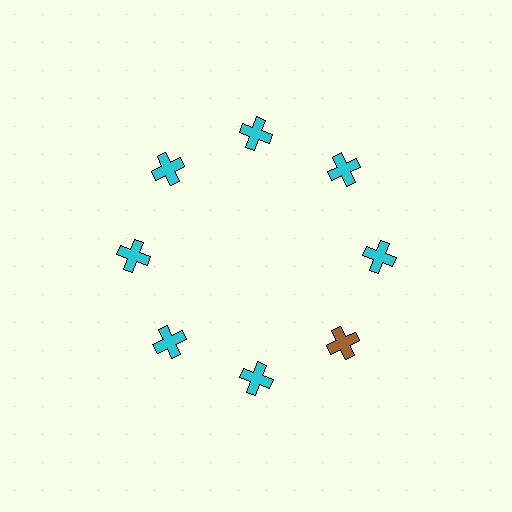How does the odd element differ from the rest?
It has a different color: brown instead of cyan.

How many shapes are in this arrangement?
There are 8 shapes arranged in a ring pattern.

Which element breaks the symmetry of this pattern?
The brown cross at roughly the 4 o'clock position breaks the symmetry. All other shapes are cyan crosses.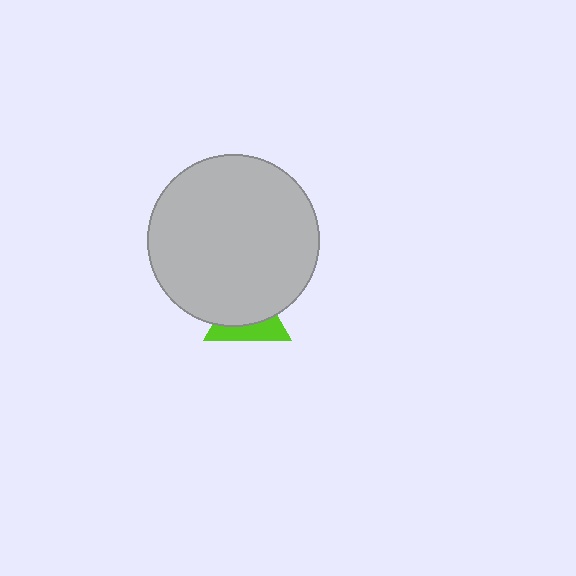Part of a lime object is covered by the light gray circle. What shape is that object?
It is a triangle.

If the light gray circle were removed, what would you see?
You would see the complete lime triangle.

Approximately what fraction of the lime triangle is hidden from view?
Roughly 60% of the lime triangle is hidden behind the light gray circle.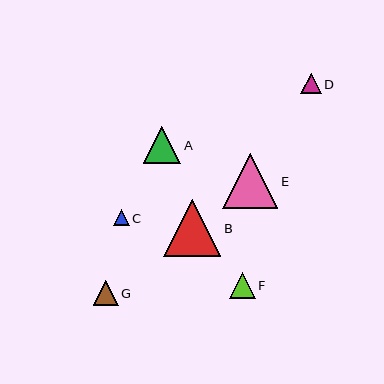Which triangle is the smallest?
Triangle C is the smallest with a size of approximately 16 pixels.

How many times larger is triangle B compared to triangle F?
Triangle B is approximately 2.2 times the size of triangle F.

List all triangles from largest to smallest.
From largest to smallest: B, E, A, F, G, D, C.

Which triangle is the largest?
Triangle B is the largest with a size of approximately 57 pixels.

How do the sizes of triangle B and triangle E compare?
Triangle B and triangle E are approximately the same size.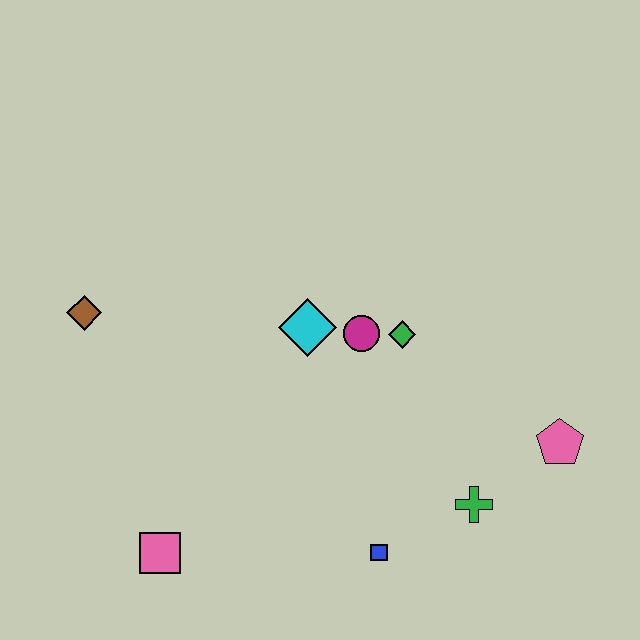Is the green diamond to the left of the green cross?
Yes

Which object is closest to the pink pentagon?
The green cross is closest to the pink pentagon.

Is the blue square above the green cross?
No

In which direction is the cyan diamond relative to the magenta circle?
The cyan diamond is to the left of the magenta circle.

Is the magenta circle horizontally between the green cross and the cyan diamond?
Yes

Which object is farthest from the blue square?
The brown diamond is farthest from the blue square.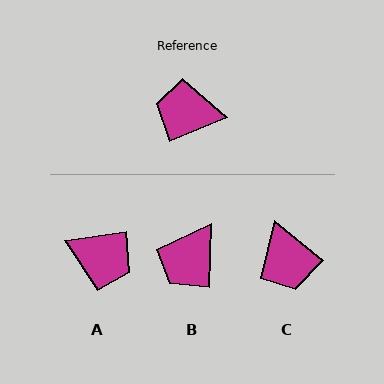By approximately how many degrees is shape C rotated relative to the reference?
Approximately 118 degrees counter-clockwise.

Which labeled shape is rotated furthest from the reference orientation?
A, about 166 degrees away.